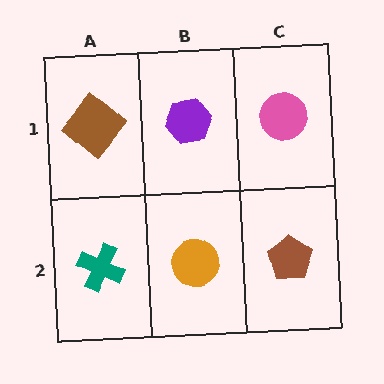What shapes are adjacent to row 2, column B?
A purple hexagon (row 1, column B), a teal cross (row 2, column A), a brown pentagon (row 2, column C).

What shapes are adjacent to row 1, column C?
A brown pentagon (row 2, column C), a purple hexagon (row 1, column B).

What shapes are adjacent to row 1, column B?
An orange circle (row 2, column B), a brown diamond (row 1, column A), a pink circle (row 1, column C).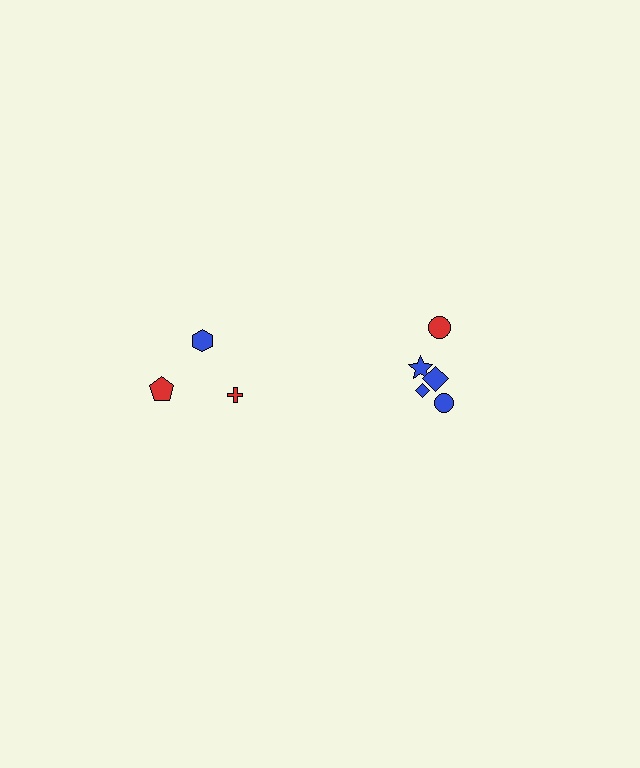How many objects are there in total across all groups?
There are 8 objects.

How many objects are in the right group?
There are 5 objects.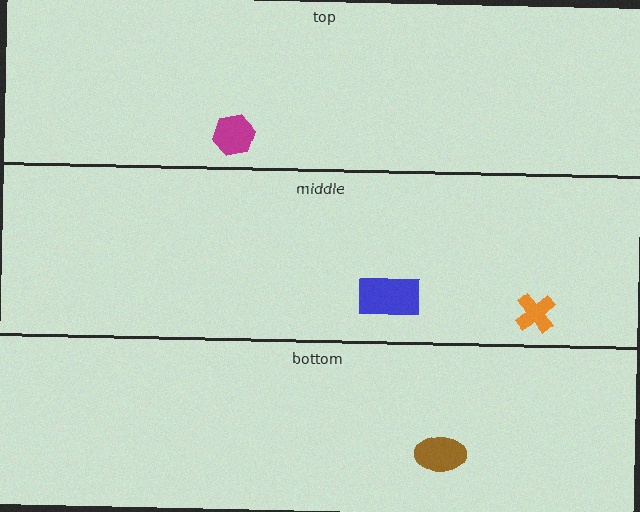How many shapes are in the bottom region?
1.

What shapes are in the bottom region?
The brown ellipse.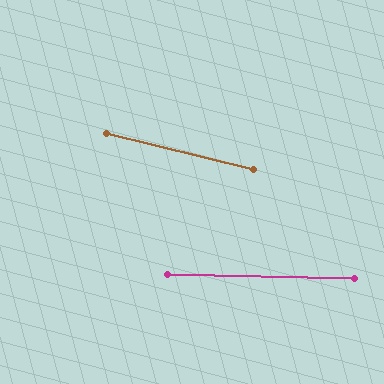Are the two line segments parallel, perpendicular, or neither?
Neither parallel nor perpendicular — they differ by about 13°.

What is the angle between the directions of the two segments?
Approximately 13 degrees.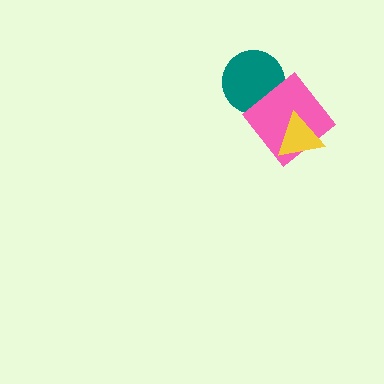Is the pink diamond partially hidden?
Yes, it is partially covered by another shape.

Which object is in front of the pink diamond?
The yellow triangle is in front of the pink diamond.